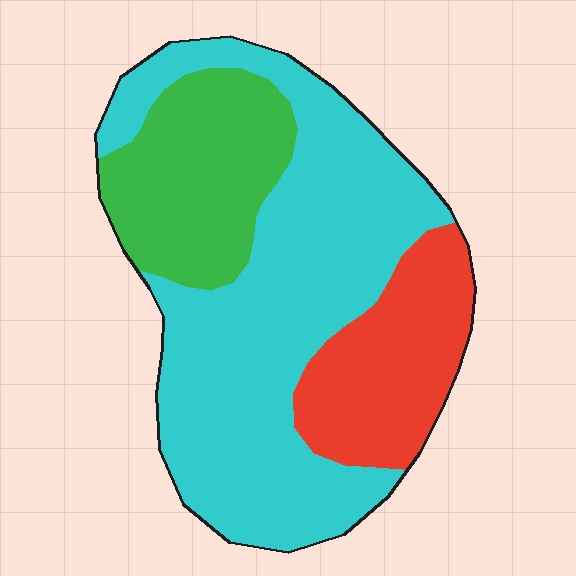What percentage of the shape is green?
Green covers around 20% of the shape.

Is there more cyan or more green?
Cyan.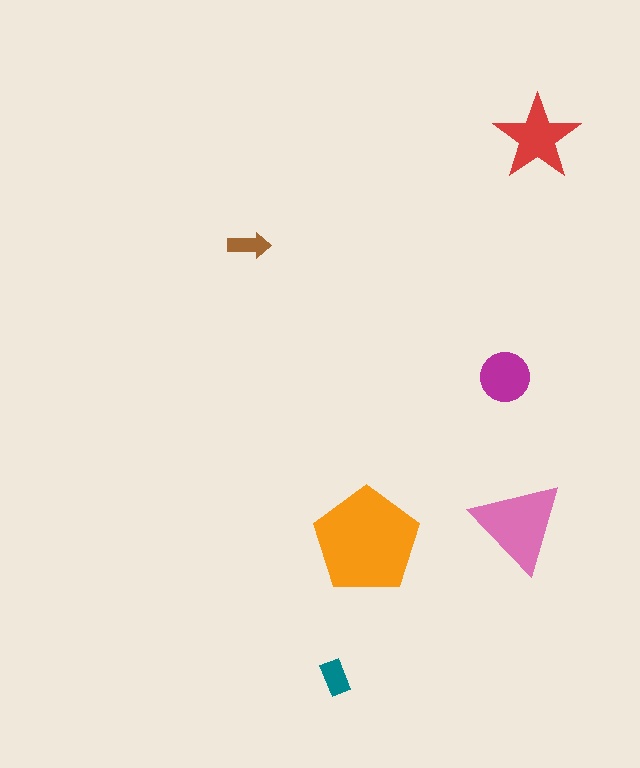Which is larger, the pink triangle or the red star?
The pink triangle.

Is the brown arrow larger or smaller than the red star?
Smaller.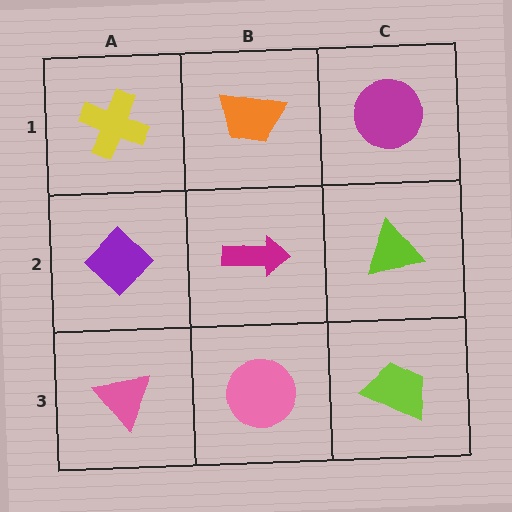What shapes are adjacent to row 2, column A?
A yellow cross (row 1, column A), a pink triangle (row 3, column A), a magenta arrow (row 2, column B).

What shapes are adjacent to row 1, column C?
A lime triangle (row 2, column C), an orange trapezoid (row 1, column B).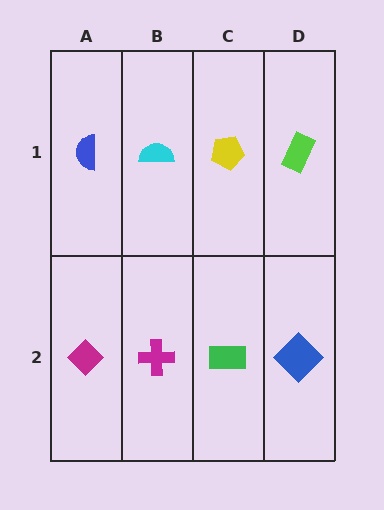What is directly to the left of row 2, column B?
A magenta diamond.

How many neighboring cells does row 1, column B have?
3.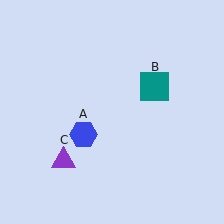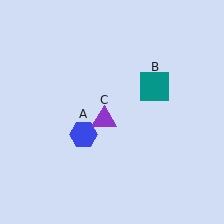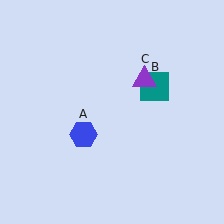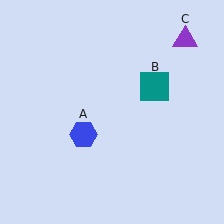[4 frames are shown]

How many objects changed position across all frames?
1 object changed position: purple triangle (object C).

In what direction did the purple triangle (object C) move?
The purple triangle (object C) moved up and to the right.